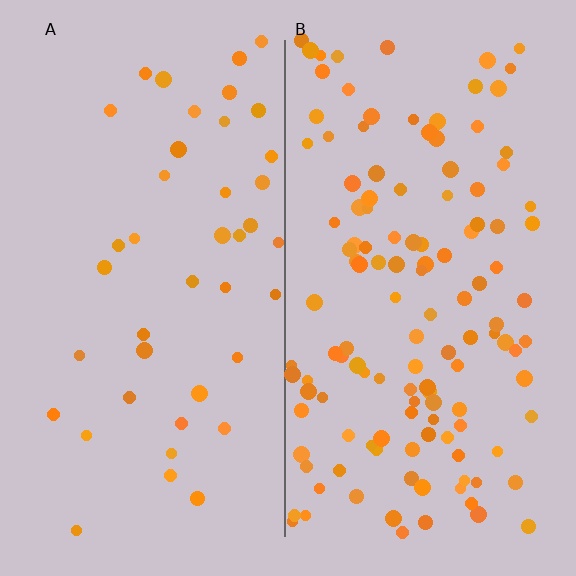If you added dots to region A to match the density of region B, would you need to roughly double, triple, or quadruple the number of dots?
Approximately triple.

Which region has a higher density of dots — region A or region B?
B (the right).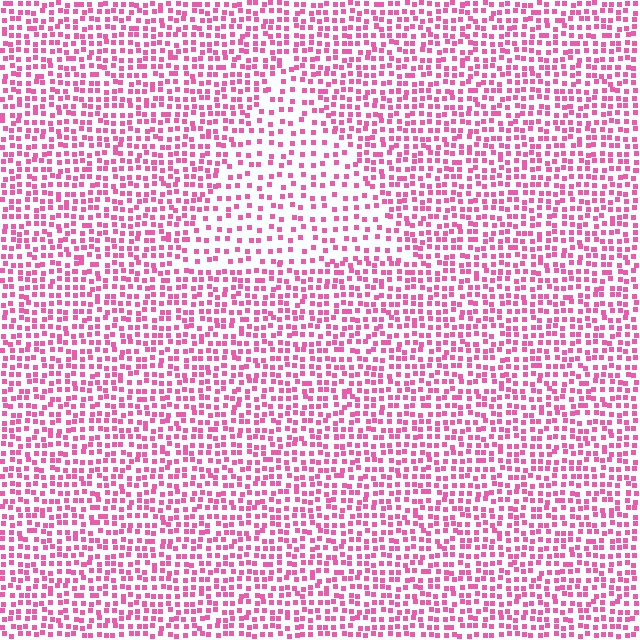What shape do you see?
I see a triangle.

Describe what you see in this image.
The image contains small pink elements arranged at two different densities. A triangle-shaped region is visible where the elements are less densely packed than the surrounding area.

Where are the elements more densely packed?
The elements are more densely packed outside the triangle boundary.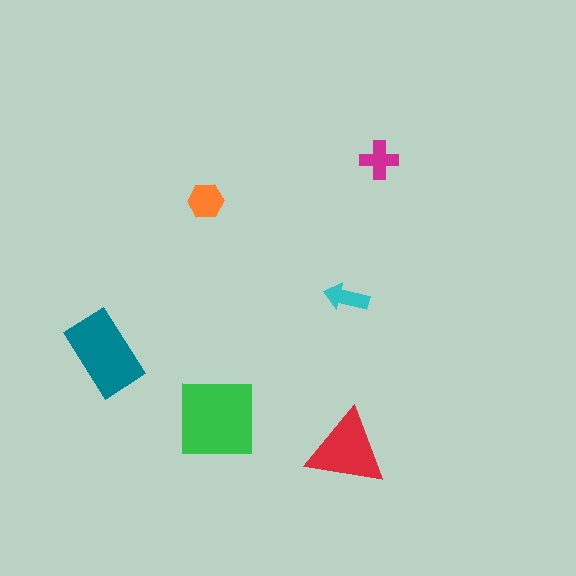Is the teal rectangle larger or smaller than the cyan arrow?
Larger.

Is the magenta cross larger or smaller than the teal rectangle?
Smaller.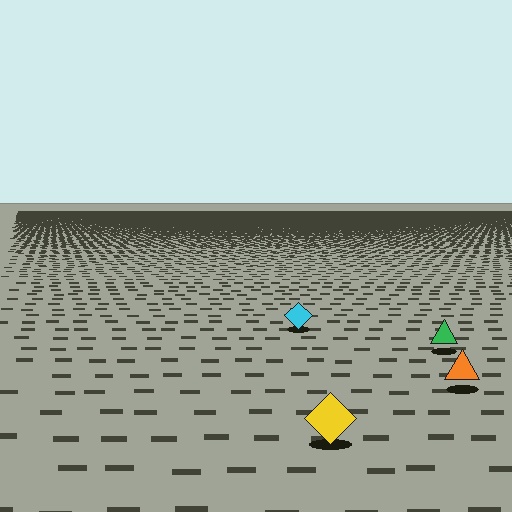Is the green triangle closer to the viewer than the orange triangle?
No. The orange triangle is closer — you can tell from the texture gradient: the ground texture is coarser near it.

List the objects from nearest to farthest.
From nearest to farthest: the yellow diamond, the orange triangle, the green triangle, the cyan diamond.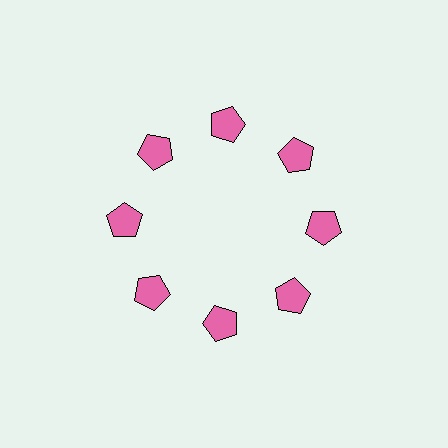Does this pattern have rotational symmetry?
Yes, this pattern has 8-fold rotational symmetry. It looks the same after rotating 45 degrees around the center.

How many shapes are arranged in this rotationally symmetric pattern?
There are 8 shapes, arranged in 8 groups of 1.